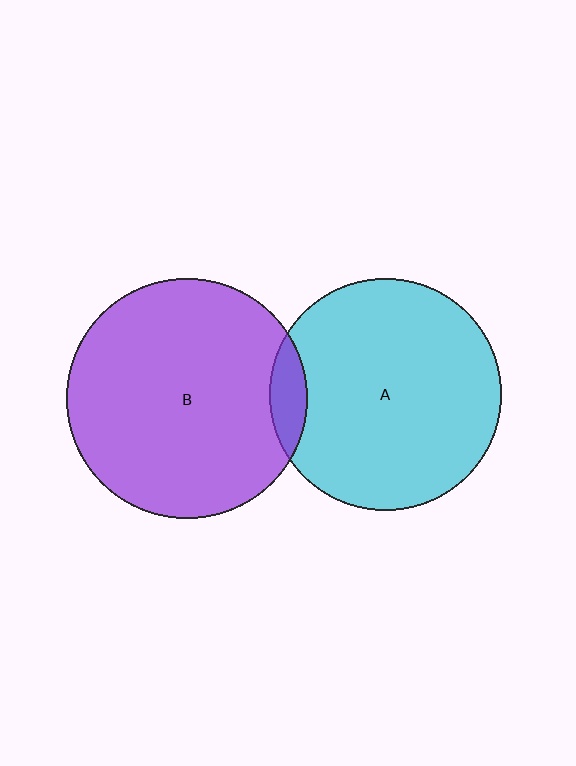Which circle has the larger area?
Circle B (purple).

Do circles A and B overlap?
Yes.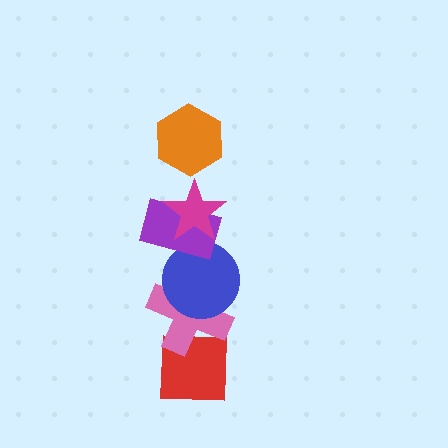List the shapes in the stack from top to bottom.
From top to bottom: the orange hexagon, the magenta star, the purple rectangle, the blue circle, the pink cross, the red square.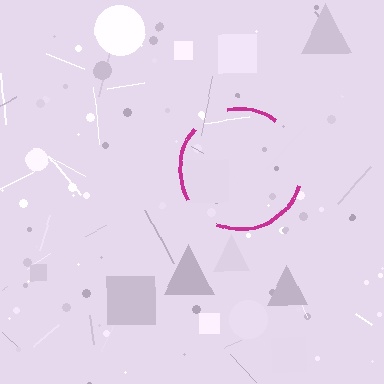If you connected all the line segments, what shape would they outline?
They would outline a circle.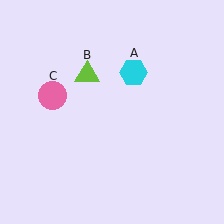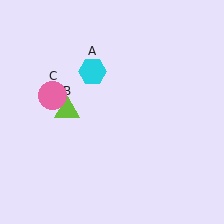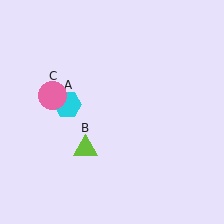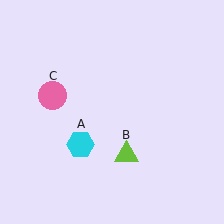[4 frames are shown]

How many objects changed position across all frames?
2 objects changed position: cyan hexagon (object A), lime triangle (object B).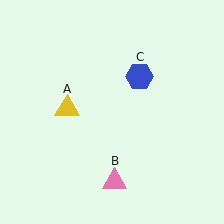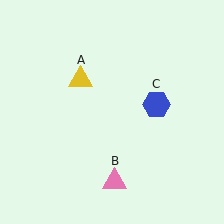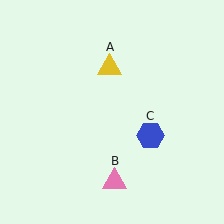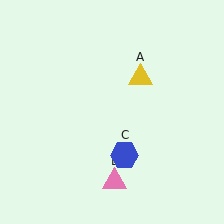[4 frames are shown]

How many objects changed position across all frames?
2 objects changed position: yellow triangle (object A), blue hexagon (object C).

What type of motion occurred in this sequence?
The yellow triangle (object A), blue hexagon (object C) rotated clockwise around the center of the scene.